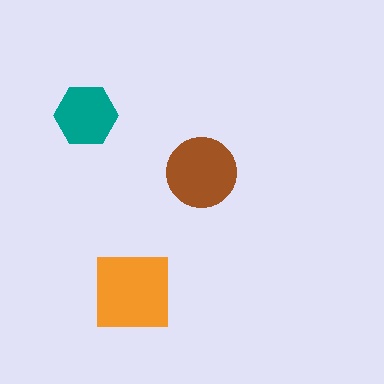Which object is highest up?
The teal hexagon is topmost.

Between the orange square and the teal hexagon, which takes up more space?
The orange square.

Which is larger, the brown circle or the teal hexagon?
The brown circle.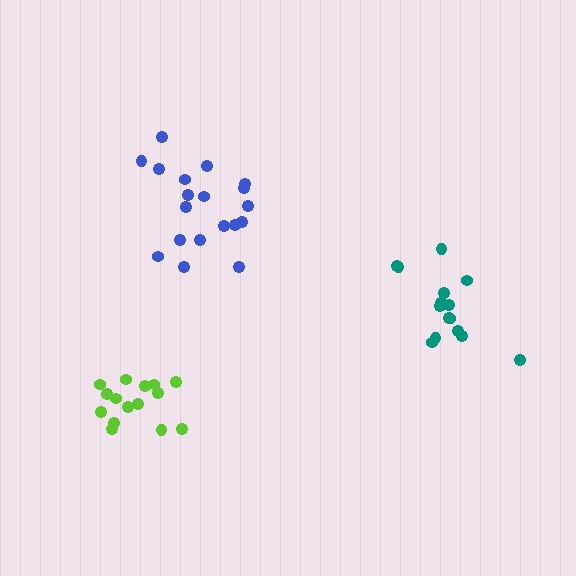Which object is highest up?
The blue cluster is topmost.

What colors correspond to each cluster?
The clusters are colored: teal, lime, blue.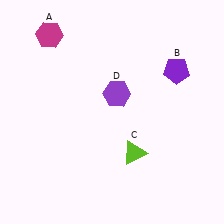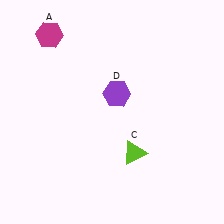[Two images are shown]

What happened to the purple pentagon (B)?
The purple pentagon (B) was removed in Image 2. It was in the top-right area of Image 1.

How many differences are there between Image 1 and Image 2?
There is 1 difference between the two images.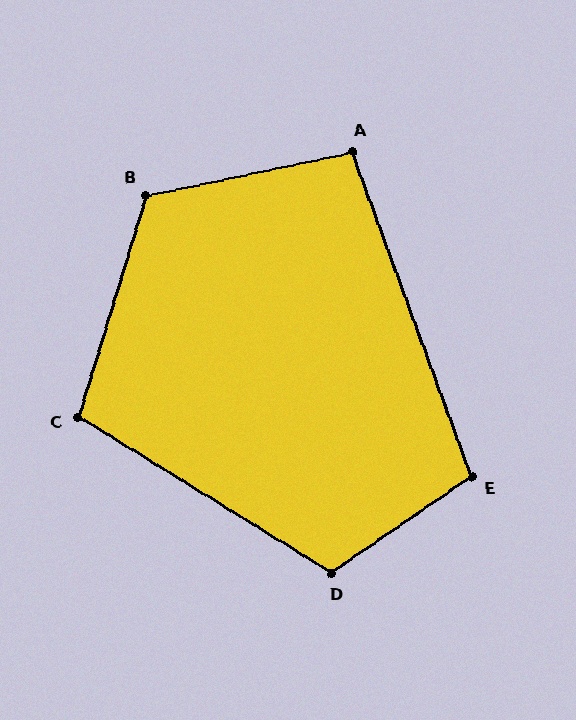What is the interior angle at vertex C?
Approximately 105 degrees (obtuse).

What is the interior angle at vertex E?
Approximately 104 degrees (obtuse).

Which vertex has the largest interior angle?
B, at approximately 119 degrees.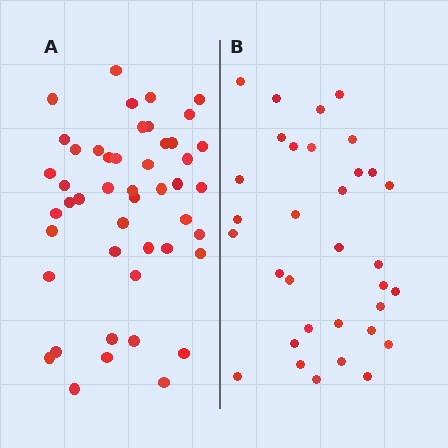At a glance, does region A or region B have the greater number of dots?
Region A (the left region) has more dots.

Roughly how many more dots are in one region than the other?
Region A has approximately 15 more dots than region B.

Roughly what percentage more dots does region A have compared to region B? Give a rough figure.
About 40% more.